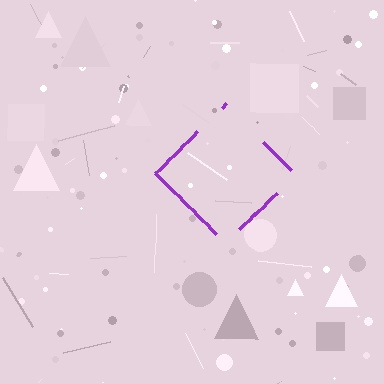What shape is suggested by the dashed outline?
The dashed outline suggests a diamond.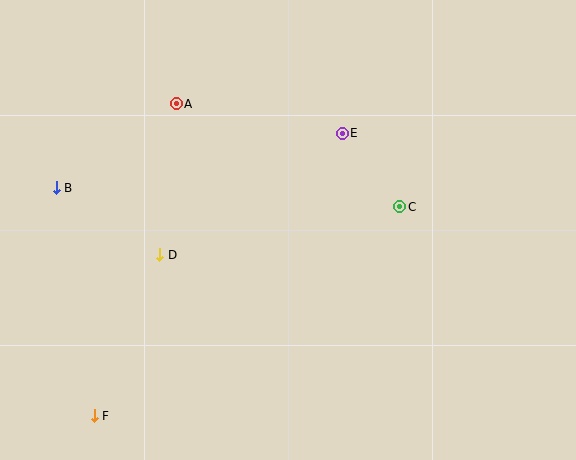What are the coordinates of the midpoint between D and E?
The midpoint between D and E is at (251, 194).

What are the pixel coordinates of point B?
Point B is at (56, 188).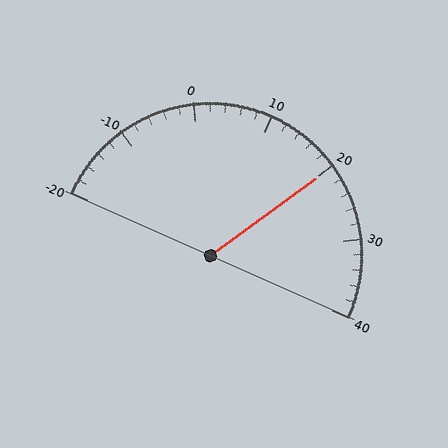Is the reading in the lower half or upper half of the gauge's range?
The reading is in the upper half of the range (-20 to 40).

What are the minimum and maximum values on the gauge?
The gauge ranges from -20 to 40.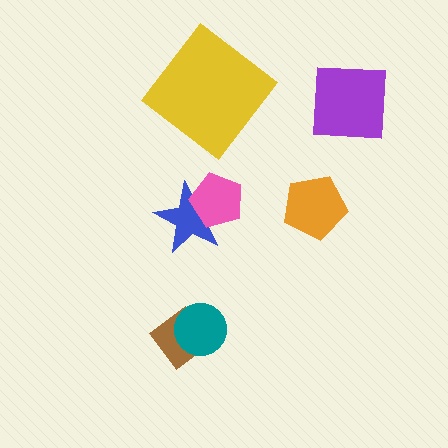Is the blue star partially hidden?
Yes, it is partially covered by another shape.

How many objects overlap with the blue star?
1 object overlaps with the blue star.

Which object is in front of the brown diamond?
The teal circle is in front of the brown diamond.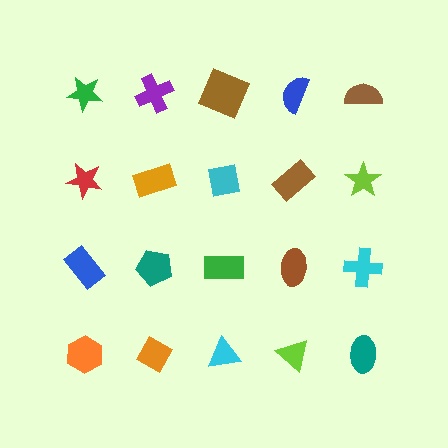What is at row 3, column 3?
A green rectangle.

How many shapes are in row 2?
5 shapes.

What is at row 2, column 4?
A brown rectangle.